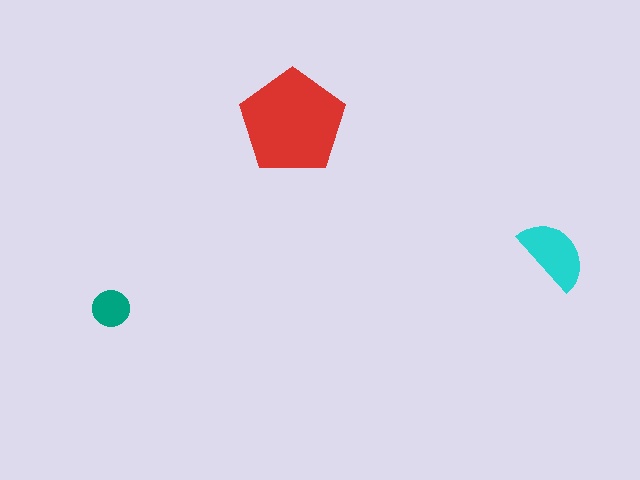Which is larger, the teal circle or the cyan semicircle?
The cyan semicircle.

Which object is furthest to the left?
The teal circle is leftmost.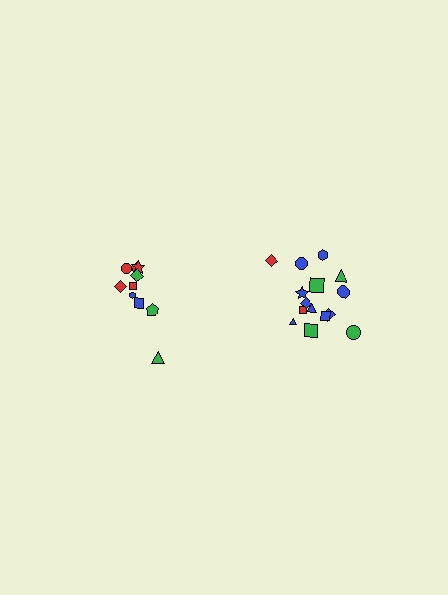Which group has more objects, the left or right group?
The right group.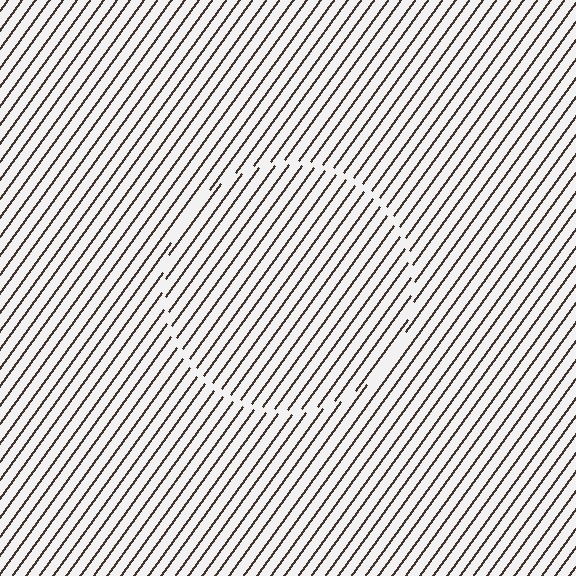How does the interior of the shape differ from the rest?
The interior of the shape contains the same grating, shifted by half a period — the contour is defined by the phase discontinuity where line-ends from the inner and outer gratings abut.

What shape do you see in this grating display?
An illusory circle. The interior of the shape contains the same grating, shifted by half a period — the contour is defined by the phase discontinuity where line-ends from the inner and outer gratings abut.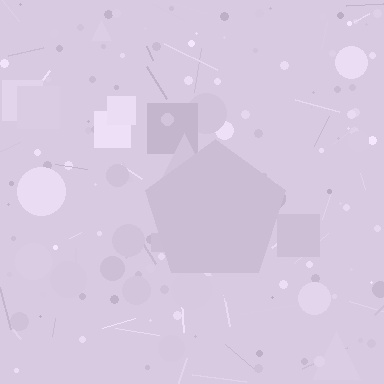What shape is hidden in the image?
A pentagon is hidden in the image.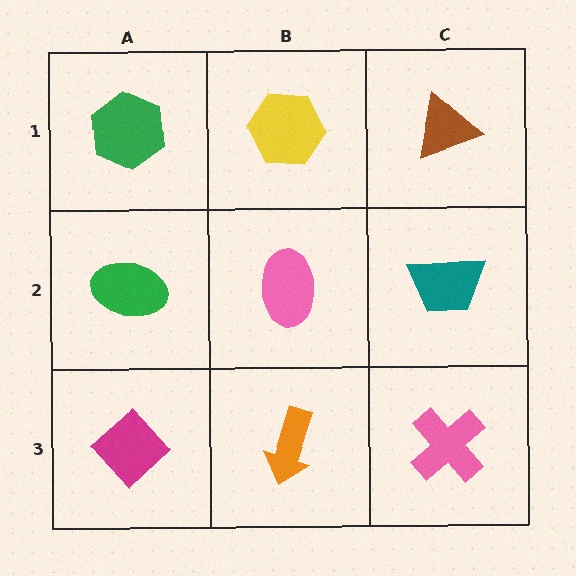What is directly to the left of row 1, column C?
A yellow hexagon.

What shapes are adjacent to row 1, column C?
A teal trapezoid (row 2, column C), a yellow hexagon (row 1, column B).